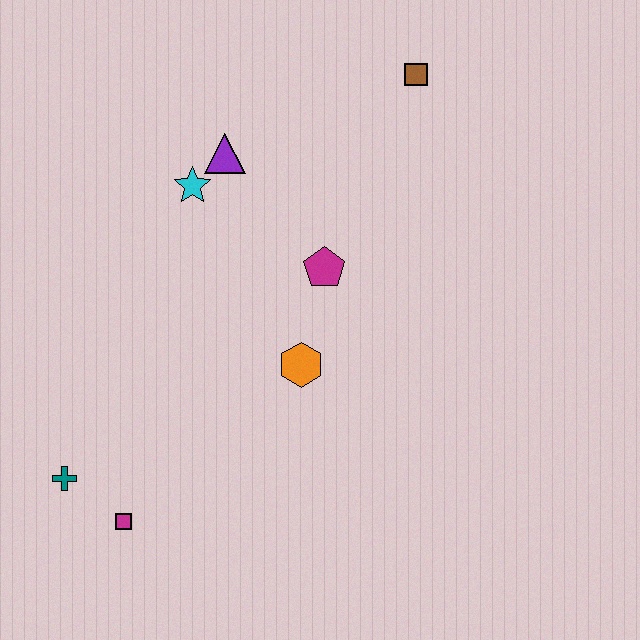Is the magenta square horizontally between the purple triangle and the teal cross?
Yes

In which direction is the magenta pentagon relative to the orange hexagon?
The magenta pentagon is above the orange hexagon.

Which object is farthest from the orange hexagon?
The brown square is farthest from the orange hexagon.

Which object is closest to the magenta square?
The teal cross is closest to the magenta square.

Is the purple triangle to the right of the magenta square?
Yes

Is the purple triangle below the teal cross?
No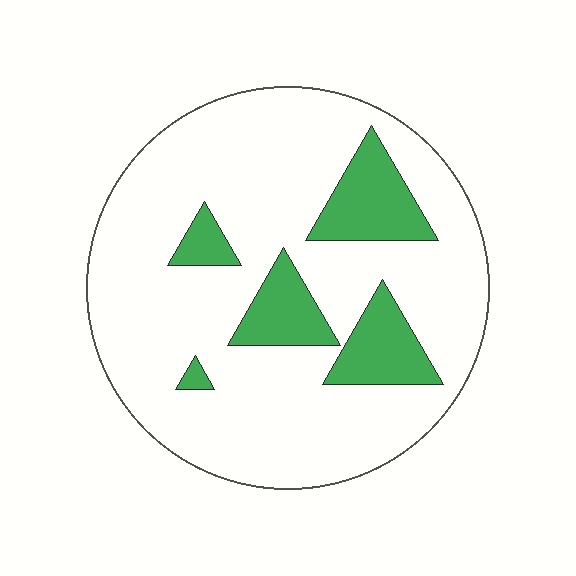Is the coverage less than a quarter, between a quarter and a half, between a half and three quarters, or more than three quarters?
Less than a quarter.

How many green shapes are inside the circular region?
5.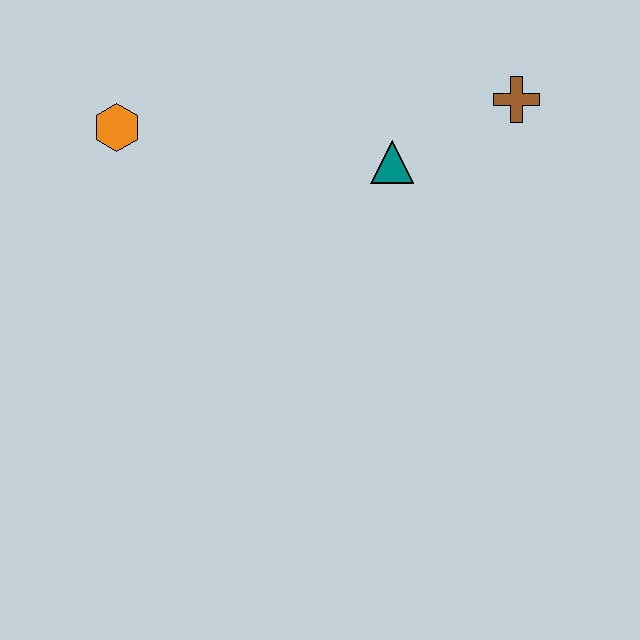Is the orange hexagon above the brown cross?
No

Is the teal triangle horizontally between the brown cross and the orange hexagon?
Yes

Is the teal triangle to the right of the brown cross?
No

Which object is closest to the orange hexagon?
The teal triangle is closest to the orange hexagon.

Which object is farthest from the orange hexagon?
The brown cross is farthest from the orange hexagon.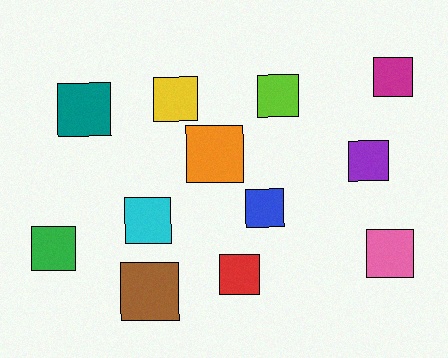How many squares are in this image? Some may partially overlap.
There are 12 squares.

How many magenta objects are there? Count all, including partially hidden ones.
There is 1 magenta object.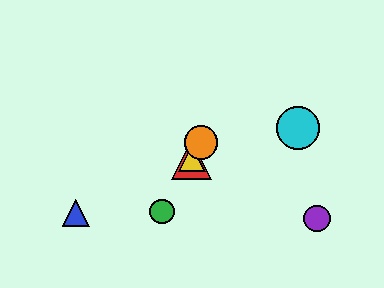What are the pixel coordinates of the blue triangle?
The blue triangle is at (76, 213).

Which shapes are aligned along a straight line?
The red triangle, the green circle, the yellow triangle, the orange circle are aligned along a straight line.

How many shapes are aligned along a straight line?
4 shapes (the red triangle, the green circle, the yellow triangle, the orange circle) are aligned along a straight line.